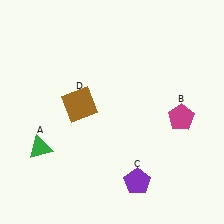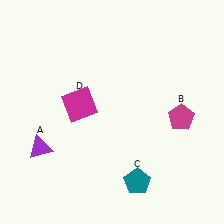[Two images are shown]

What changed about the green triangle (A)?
In Image 1, A is green. In Image 2, it changed to purple.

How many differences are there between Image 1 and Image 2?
There are 3 differences between the two images.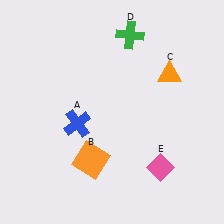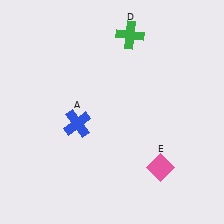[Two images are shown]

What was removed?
The orange triangle (C), the orange square (B) were removed in Image 2.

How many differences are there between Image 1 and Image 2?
There are 2 differences between the two images.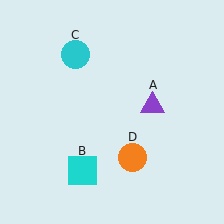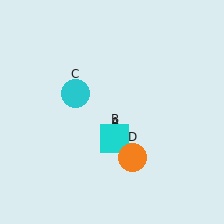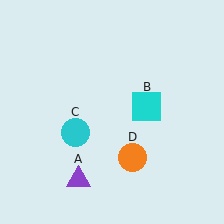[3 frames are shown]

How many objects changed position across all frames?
3 objects changed position: purple triangle (object A), cyan square (object B), cyan circle (object C).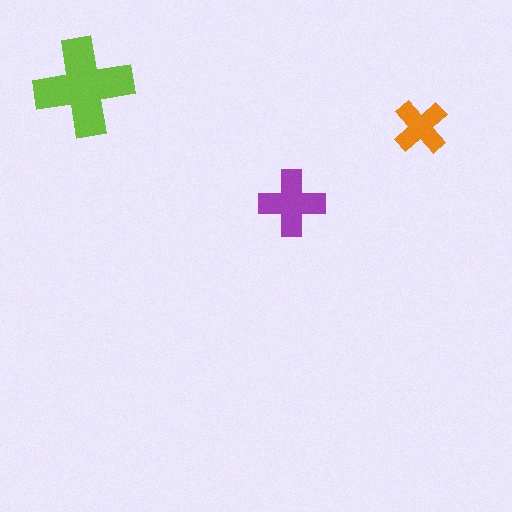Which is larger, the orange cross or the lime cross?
The lime one.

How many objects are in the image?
There are 3 objects in the image.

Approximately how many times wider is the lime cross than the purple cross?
About 1.5 times wider.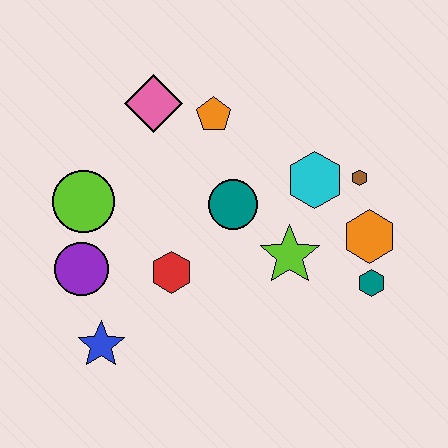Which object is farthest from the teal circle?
The blue star is farthest from the teal circle.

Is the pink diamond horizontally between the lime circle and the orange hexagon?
Yes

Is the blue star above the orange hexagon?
No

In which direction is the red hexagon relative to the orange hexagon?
The red hexagon is to the left of the orange hexagon.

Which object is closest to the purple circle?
The lime circle is closest to the purple circle.